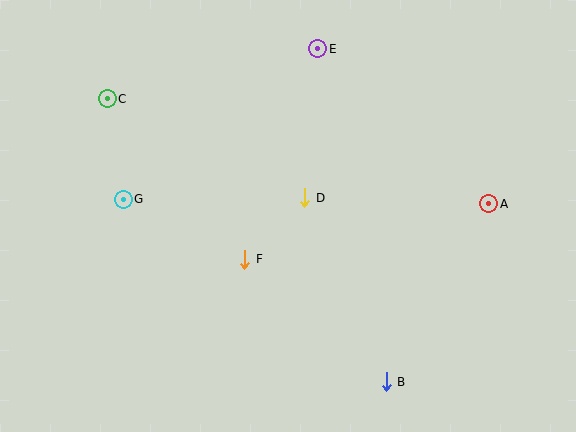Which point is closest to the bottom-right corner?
Point B is closest to the bottom-right corner.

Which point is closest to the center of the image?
Point D at (305, 198) is closest to the center.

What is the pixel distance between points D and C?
The distance between D and C is 221 pixels.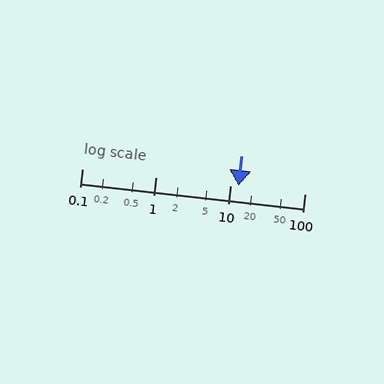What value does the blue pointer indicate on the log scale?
The pointer indicates approximately 13.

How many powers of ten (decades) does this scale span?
The scale spans 3 decades, from 0.1 to 100.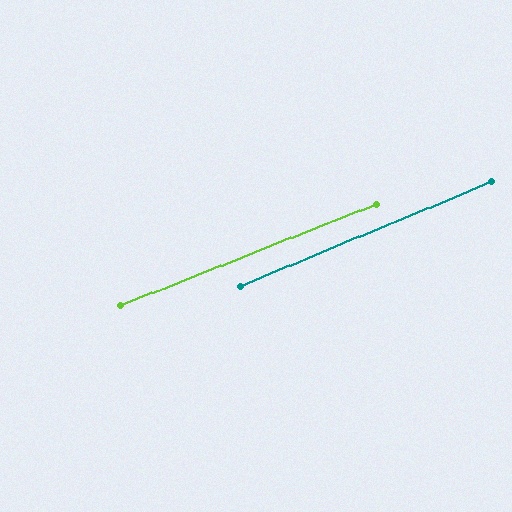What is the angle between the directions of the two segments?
Approximately 1 degree.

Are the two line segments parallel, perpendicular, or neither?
Parallel — their directions differ by only 0.9°.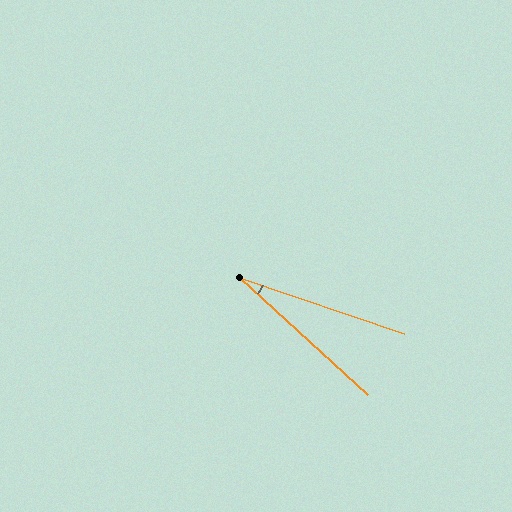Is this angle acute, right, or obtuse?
It is acute.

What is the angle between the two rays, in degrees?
Approximately 24 degrees.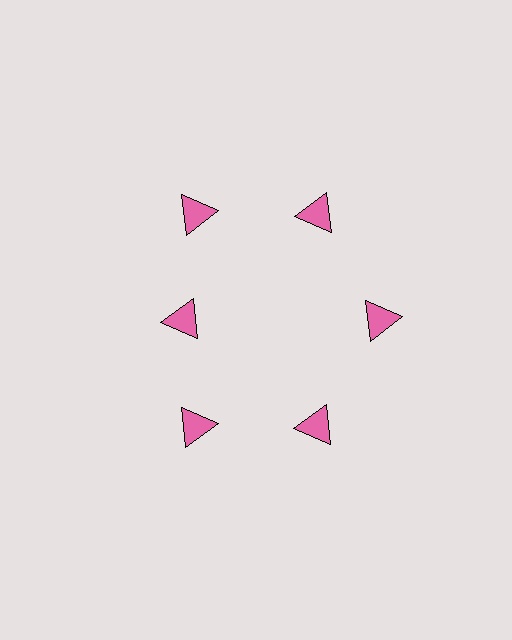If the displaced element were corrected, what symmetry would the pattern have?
It would have 6-fold rotational symmetry — the pattern would map onto itself every 60 degrees.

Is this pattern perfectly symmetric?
No. The 6 pink triangles are arranged in a ring, but one element near the 9 o'clock position is pulled inward toward the center, breaking the 6-fold rotational symmetry.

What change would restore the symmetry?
The symmetry would be restored by moving it outward, back onto the ring so that all 6 triangles sit at equal angles and equal distance from the center.